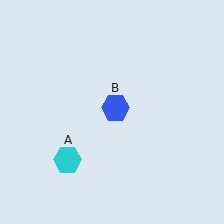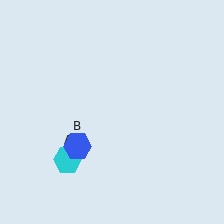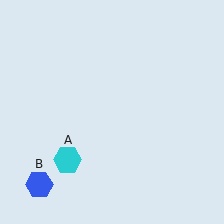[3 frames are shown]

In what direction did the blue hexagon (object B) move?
The blue hexagon (object B) moved down and to the left.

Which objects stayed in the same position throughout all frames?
Cyan hexagon (object A) remained stationary.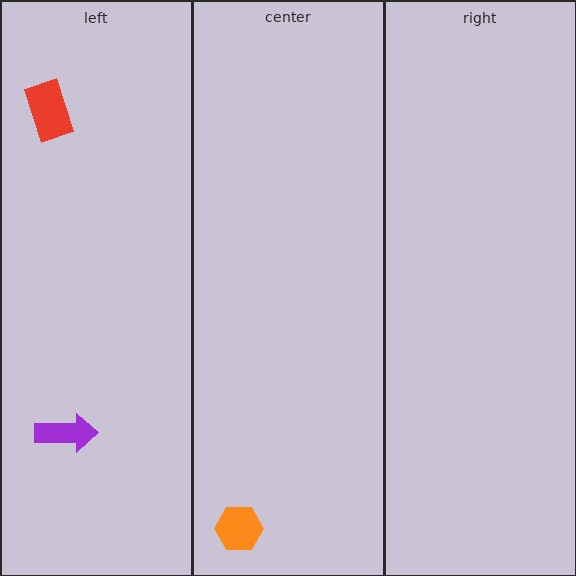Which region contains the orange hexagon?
The center region.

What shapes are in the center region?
The orange hexagon.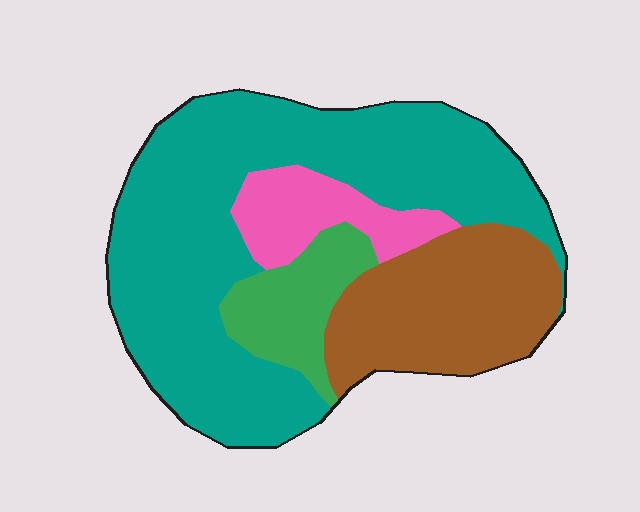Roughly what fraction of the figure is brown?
Brown takes up about one quarter (1/4) of the figure.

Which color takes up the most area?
Teal, at roughly 55%.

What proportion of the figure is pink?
Pink covers about 10% of the figure.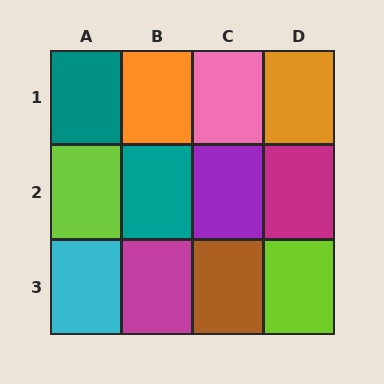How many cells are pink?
1 cell is pink.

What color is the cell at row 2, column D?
Magenta.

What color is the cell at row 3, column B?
Magenta.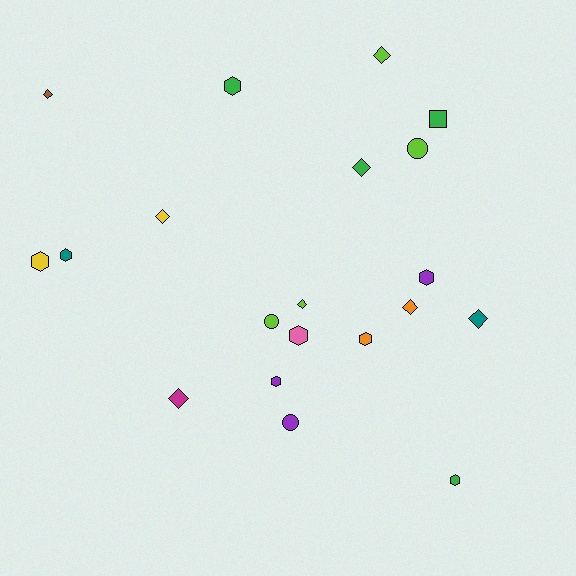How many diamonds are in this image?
There are 8 diamonds.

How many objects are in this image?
There are 20 objects.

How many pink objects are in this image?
There is 1 pink object.